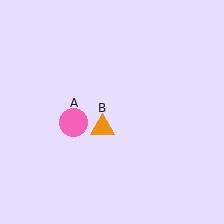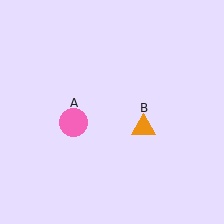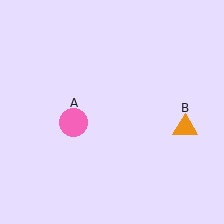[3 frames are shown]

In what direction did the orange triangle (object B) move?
The orange triangle (object B) moved right.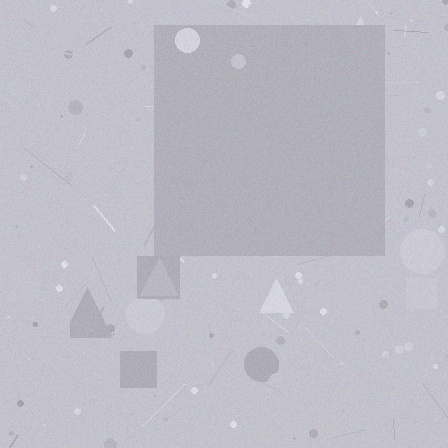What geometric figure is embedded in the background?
A square is embedded in the background.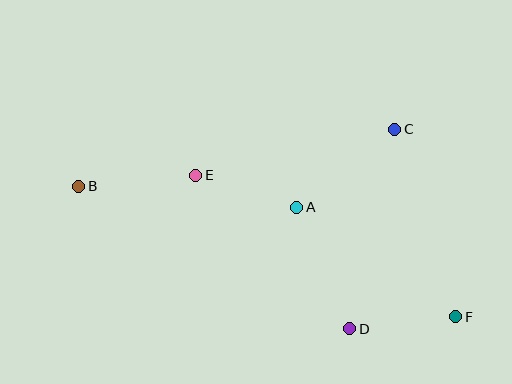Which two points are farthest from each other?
Points B and F are farthest from each other.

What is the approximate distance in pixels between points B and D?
The distance between B and D is approximately 306 pixels.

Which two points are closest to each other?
Points A and E are closest to each other.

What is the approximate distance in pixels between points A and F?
The distance between A and F is approximately 193 pixels.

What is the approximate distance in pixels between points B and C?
The distance between B and C is approximately 321 pixels.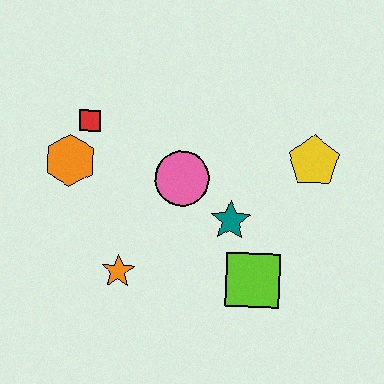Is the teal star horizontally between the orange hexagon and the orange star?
No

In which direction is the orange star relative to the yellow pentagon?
The orange star is to the left of the yellow pentagon.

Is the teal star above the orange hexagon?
No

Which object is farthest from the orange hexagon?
The yellow pentagon is farthest from the orange hexagon.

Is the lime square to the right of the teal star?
Yes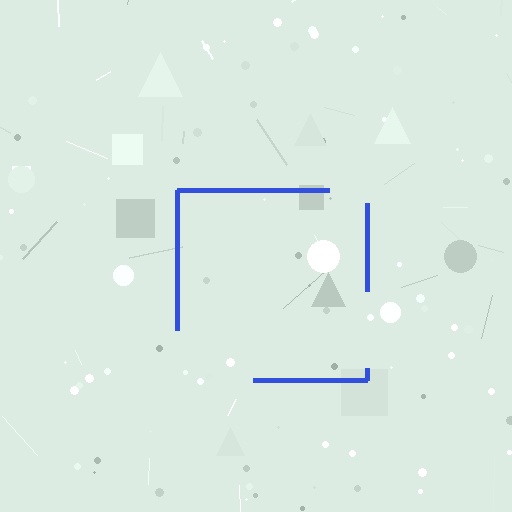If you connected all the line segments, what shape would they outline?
They would outline a square.